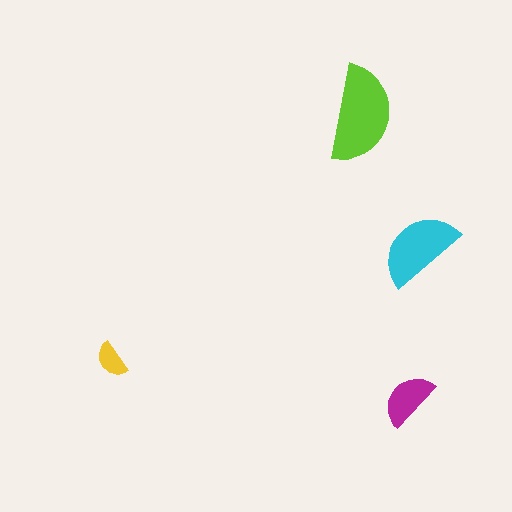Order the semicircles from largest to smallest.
the lime one, the cyan one, the magenta one, the yellow one.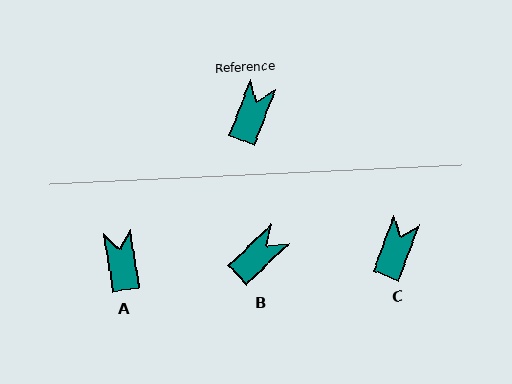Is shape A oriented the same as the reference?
No, it is off by about 30 degrees.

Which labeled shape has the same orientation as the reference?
C.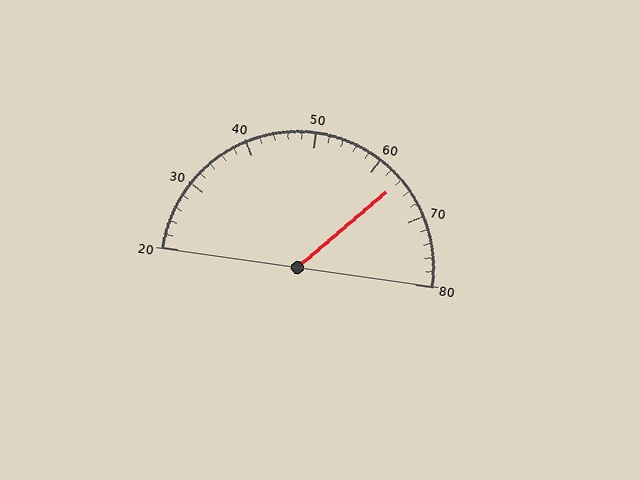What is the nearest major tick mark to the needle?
The nearest major tick mark is 60.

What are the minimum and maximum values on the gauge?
The gauge ranges from 20 to 80.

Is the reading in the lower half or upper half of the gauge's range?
The reading is in the upper half of the range (20 to 80).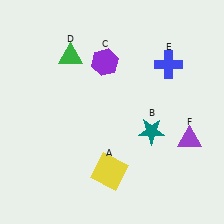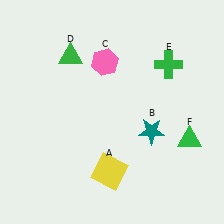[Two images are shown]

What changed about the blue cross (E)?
In Image 1, E is blue. In Image 2, it changed to green.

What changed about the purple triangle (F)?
In Image 1, F is purple. In Image 2, it changed to green.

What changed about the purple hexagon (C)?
In Image 1, C is purple. In Image 2, it changed to pink.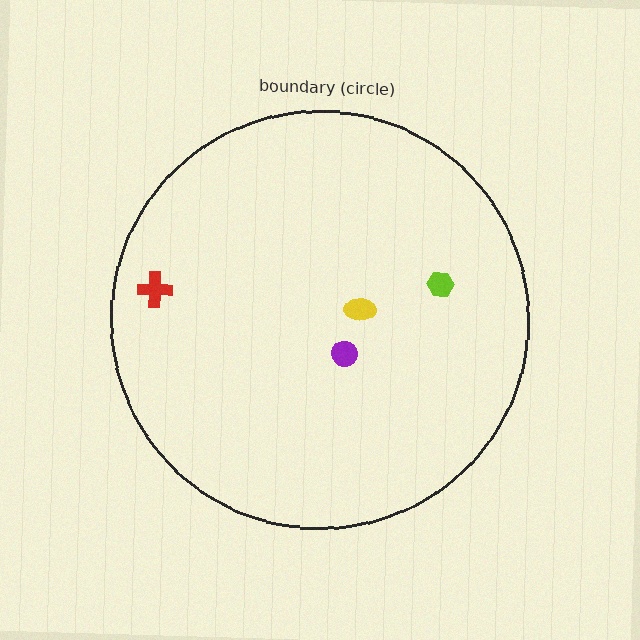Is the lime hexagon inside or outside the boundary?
Inside.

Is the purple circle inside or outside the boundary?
Inside.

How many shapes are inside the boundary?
4 inside, 0 outside.